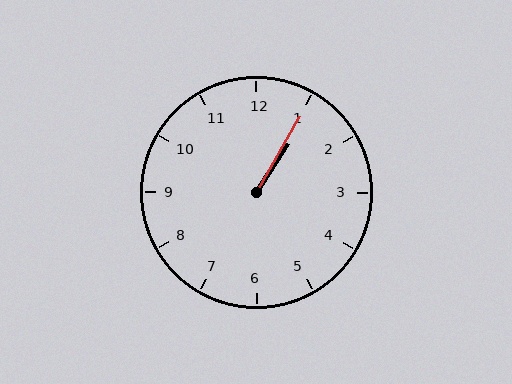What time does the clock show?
1:05.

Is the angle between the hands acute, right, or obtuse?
It is acute.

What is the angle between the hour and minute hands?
Approximately 2 degrees.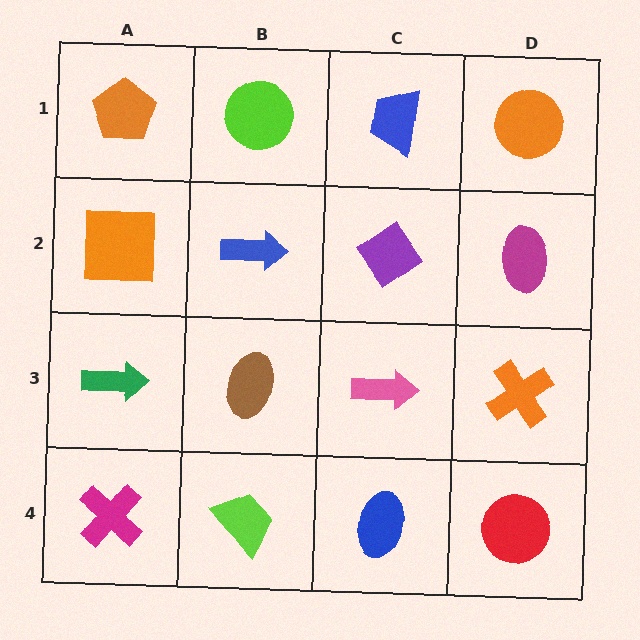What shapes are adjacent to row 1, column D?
A magenta ellipse (row 2, column D), a blue trapezoid (row 1, column C).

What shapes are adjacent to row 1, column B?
A blue arrow (row 2, column B), an orange pentagon (row 1, column A), a blue trapezoid (row 1, column C).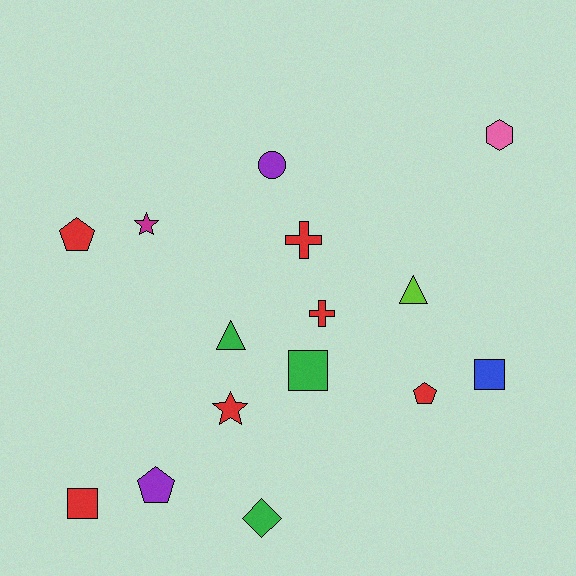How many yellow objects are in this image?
There are no yellow objects.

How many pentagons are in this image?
There are 3 pentagons.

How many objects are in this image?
There are 15 objects.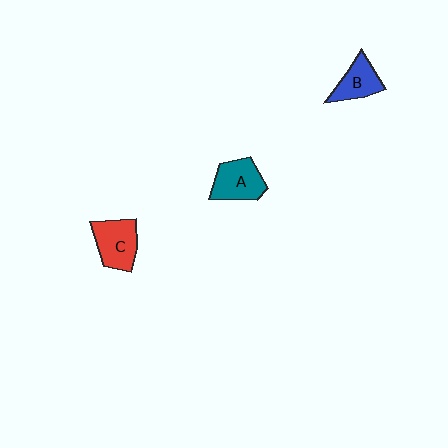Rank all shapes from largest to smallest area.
From largest to smallest: C (red), A (teal), B (blue).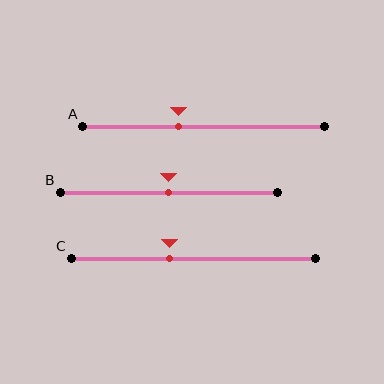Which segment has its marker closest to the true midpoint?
Segment B has its marker closest to the true midpoint.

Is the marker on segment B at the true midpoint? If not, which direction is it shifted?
Yes, the marker on segment B is at the true midpoint.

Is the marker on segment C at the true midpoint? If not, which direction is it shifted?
No, the marker on segment C is shifted to the left by about 10% of the segment length.